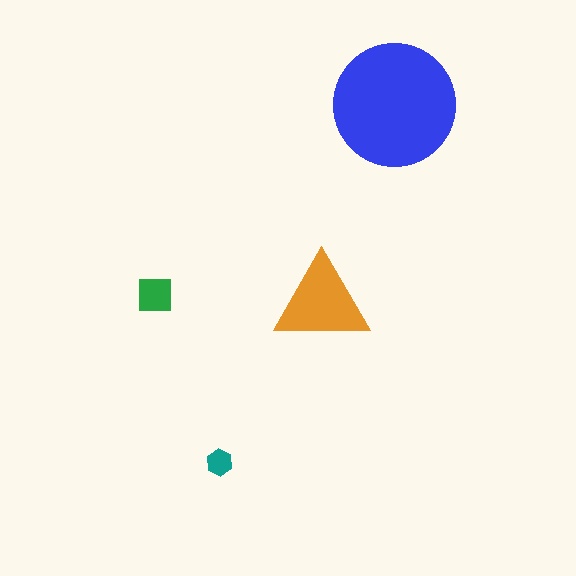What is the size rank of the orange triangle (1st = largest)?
2nd.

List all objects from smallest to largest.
The teal hexagon, the green square, the orange triangle, the blue circle.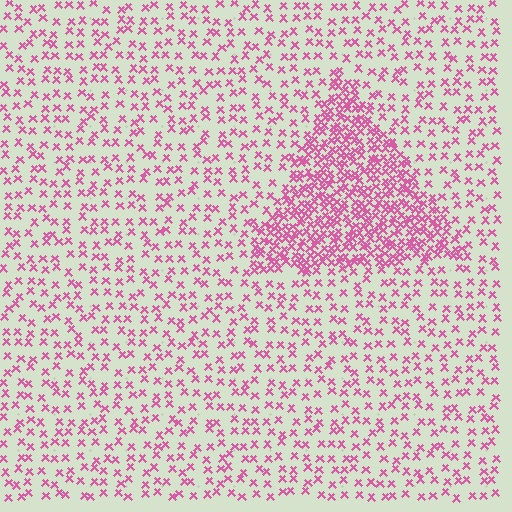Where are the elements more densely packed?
The elements are more densely packed inside the triangle boundary.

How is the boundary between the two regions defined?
The boundary is defined by a change in element density (approximately 2.7x ratio). All elements are the same color, size, and shape.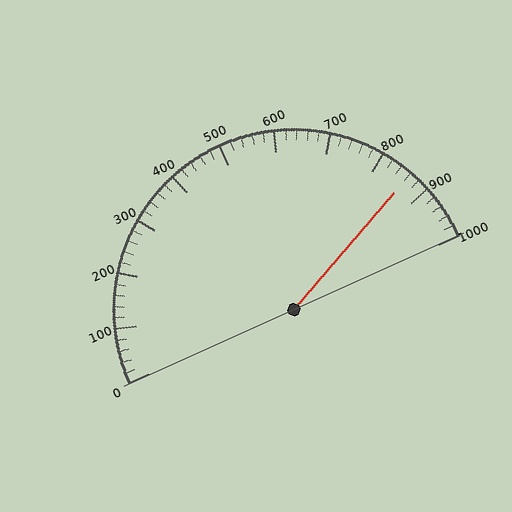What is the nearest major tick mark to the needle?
The nearest major tick mark is 900.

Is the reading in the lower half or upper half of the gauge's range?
The reading is in the upper half of the range (0 to 1000).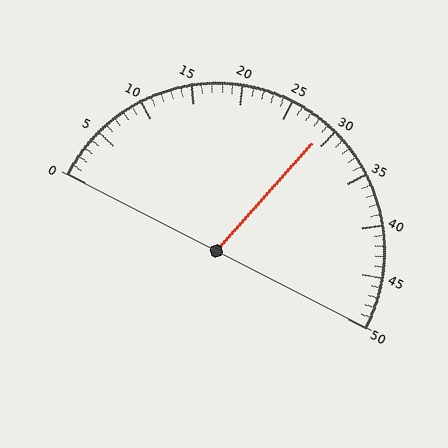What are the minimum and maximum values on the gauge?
The gauge ranges from 0 to 50.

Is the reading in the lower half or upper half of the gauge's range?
The reading is in the upper half of the range (0 to 50).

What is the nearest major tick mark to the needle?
The nearest major tick mark is 30.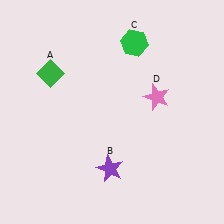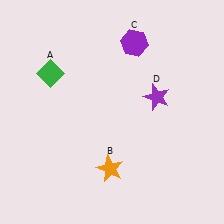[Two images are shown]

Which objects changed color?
B changed from purple to orange. C changed from green to purple. D changed from pink to purple.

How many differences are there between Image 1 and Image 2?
There are 3 differences between the two images.